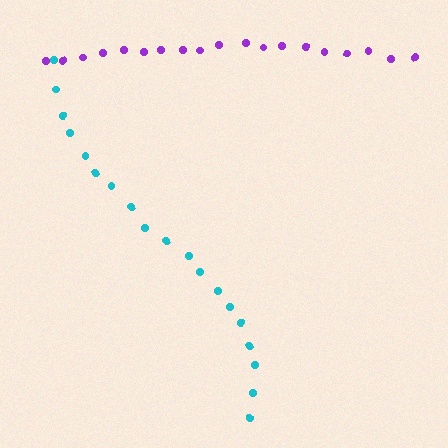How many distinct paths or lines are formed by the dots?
There are 2 distinct paths.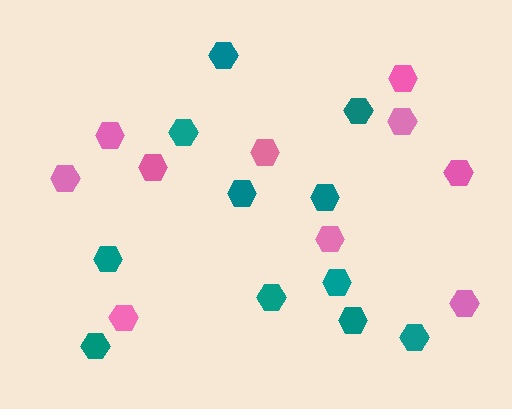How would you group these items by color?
There are 2 groups: one group of pink hexagons (10) and one group of teal hexagons (11).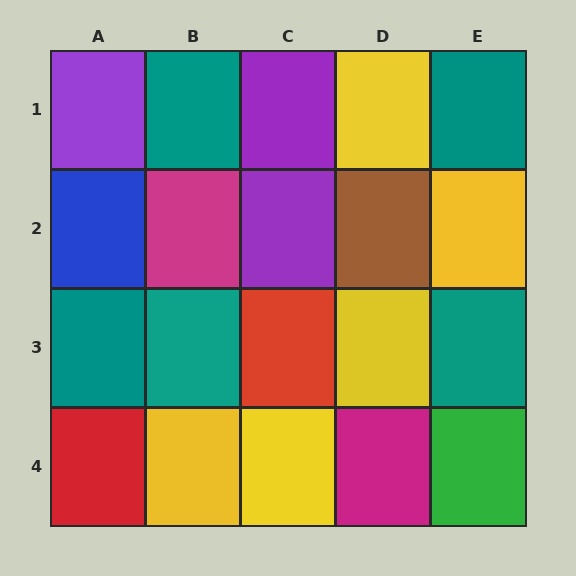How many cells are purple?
3 cells are purple.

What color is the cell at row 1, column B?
Teal.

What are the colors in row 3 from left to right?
Teal, teal, red, yellow, teal.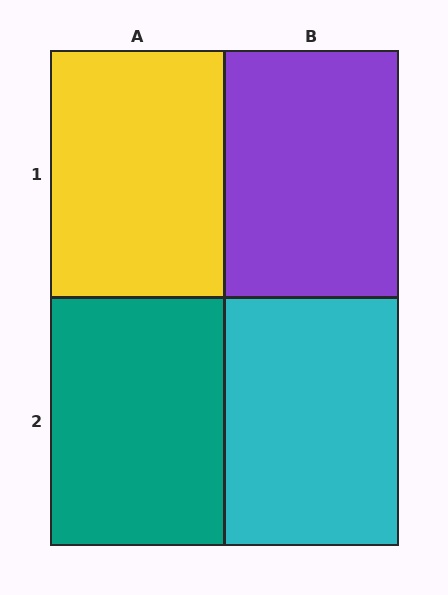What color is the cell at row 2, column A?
Teal.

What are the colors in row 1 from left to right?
Yellow, purple.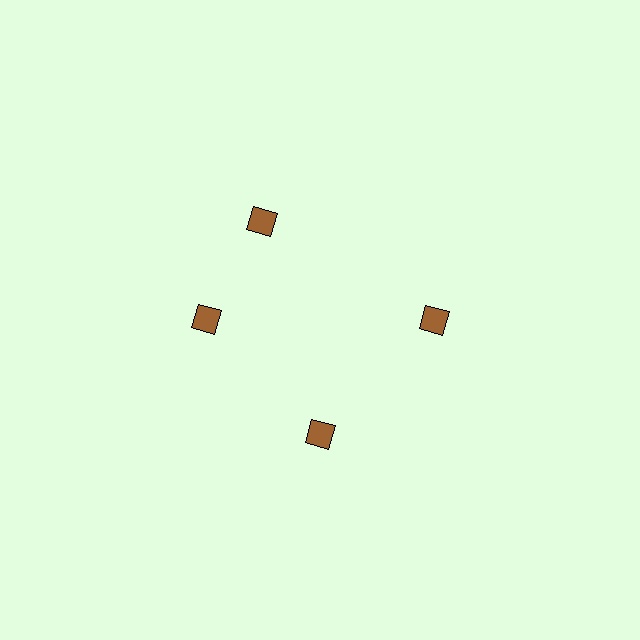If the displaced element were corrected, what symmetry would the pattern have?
It would have 4-fold rotational symmetry — the pattern would map onto itself every 90 degrees.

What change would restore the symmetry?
The symmetry would be restored by rotating it back into even spacing with its neighbors so that all 4 diamonds sit at equal angles and equal distance from the center.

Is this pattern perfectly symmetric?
No. The 4 brown diamonds are arranged in a ring, but one element near the 12 o'clock position is rotated out of alignment along the ring, breaking the 4-fold rotational symmetry.